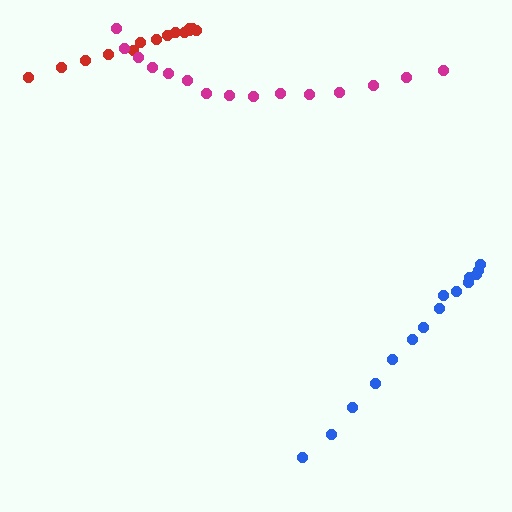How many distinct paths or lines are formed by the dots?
There are 3 distinct paths.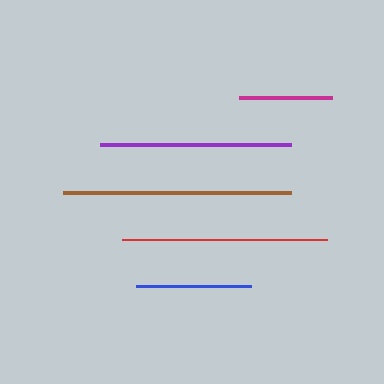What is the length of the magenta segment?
The magenta segment is approximately 93 pixels long.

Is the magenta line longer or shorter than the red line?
The red line is longer than the magenta line.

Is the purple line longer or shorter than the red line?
The red line is longer than the purple line.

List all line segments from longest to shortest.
From longest to shortest: brown, red, purple, blue, magenta.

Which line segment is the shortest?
The magenta line is the shortest at approximately 93 pixels.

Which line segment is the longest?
The brown line is the longest at approximately 228 pixels.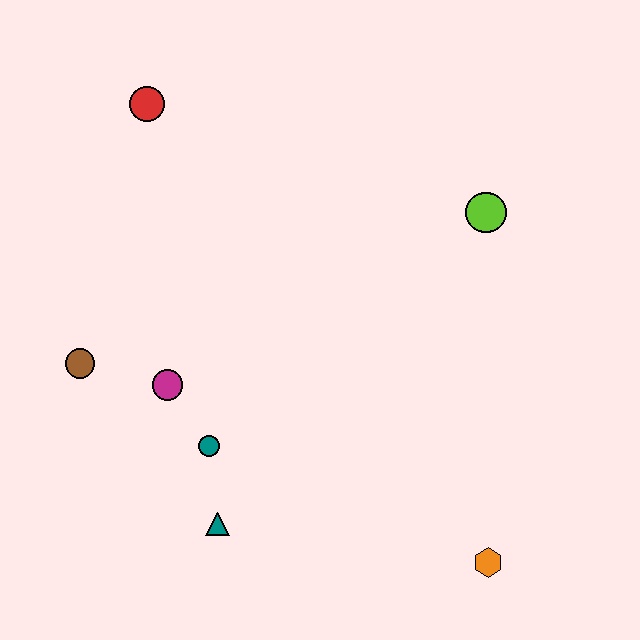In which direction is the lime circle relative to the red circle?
The lime circle is to the right of the red circle.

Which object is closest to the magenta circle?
The teal circle is closest to the magenta circle.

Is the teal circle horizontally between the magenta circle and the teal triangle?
Yes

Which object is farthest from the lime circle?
The brown circle is farthest from the lime circle.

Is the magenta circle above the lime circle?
No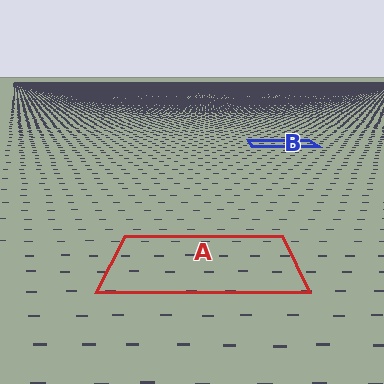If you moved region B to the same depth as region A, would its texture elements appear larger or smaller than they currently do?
They would appear larger. At a closer depth, the same texture elements are projected at a bigger on-screen size.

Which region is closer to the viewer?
Region A is closer. The texture elements there are larger and more spread out.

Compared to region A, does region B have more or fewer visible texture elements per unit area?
Region B has more texture elements per unit area — they are packed more densely because it is farther away.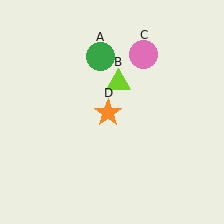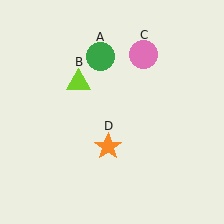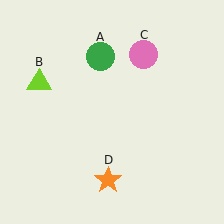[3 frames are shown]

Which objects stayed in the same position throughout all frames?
Green circle (object A) and pink circle (object C) remained stationary.